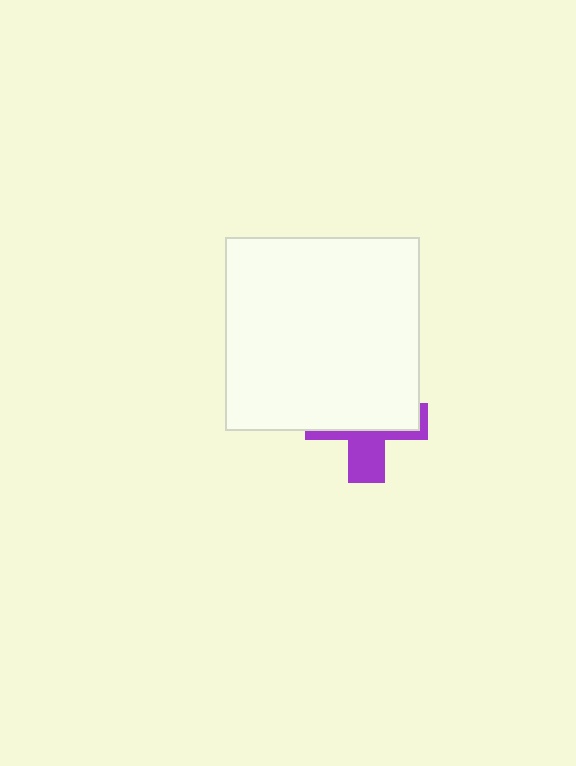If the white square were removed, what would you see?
You would see the complete purple cross.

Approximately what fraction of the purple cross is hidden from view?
Roughly 63% of the purple cross is hidden behind the white square.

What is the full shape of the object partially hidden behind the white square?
The partially hidden object is a purple cross.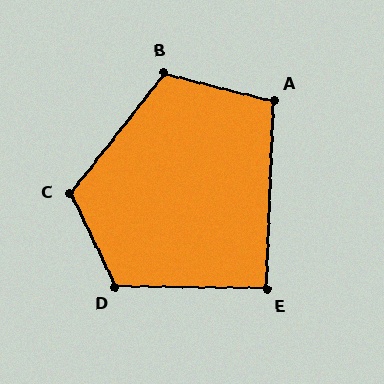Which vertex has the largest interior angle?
D, at approximately 116 degrees.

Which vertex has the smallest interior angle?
E, at approximately 91 degrees.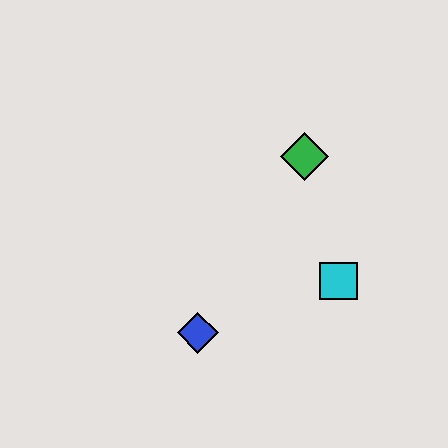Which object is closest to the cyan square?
The green diamond is closest to the cyan square.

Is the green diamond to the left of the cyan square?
Yes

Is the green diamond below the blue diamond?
No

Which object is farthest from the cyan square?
The blue diamond is farthest from the cyan square.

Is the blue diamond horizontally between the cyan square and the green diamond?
No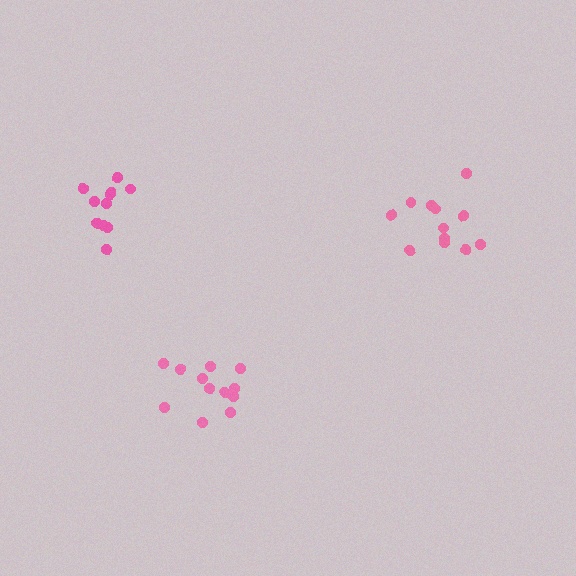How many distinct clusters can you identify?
There are 3 distinct clusters.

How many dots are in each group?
Group 1: 12 dots, Group 2: 12 dots, Group 3: 12 dots (36 total).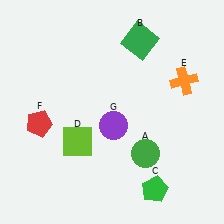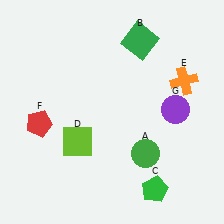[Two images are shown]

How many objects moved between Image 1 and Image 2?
1 object moved between the two images.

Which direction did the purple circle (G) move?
The purple circle (G) moved right.